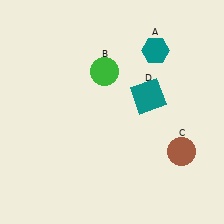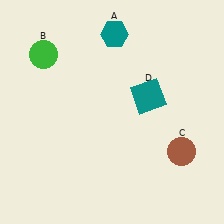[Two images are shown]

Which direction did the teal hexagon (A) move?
The teal hexagon (A) moved left.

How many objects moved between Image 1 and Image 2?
2 objects moved between the two images.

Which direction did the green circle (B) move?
The green circle (B) moved left.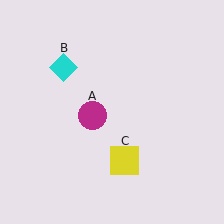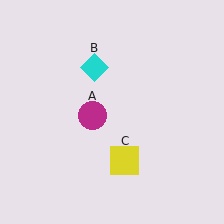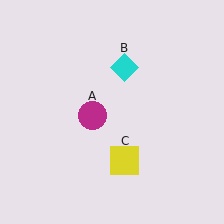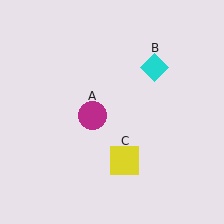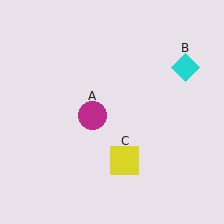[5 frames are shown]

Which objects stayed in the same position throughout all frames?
Magenta circle (object A) and yellow square (object C) remained stationary.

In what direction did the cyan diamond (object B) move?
The cyan diamond (object B) moved right.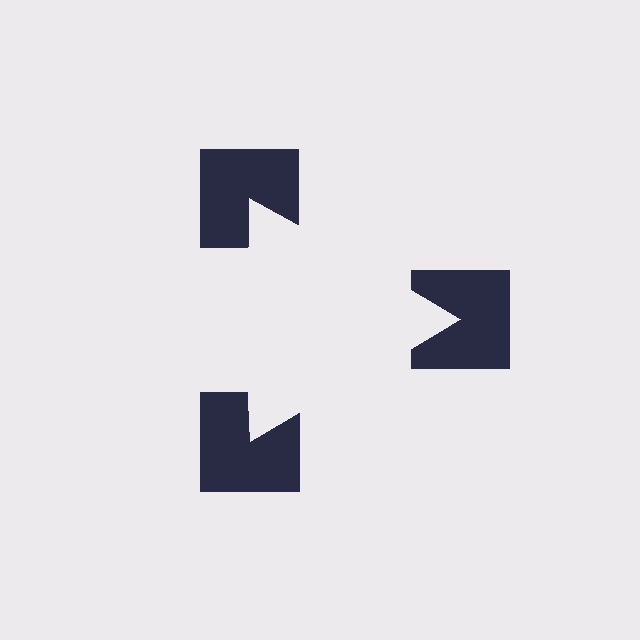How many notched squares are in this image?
There are 3 — one at each vertex of the illusory triangle.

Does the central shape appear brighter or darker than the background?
It typically appears slightly brighter than the background, even though no actual brightness change is drawn.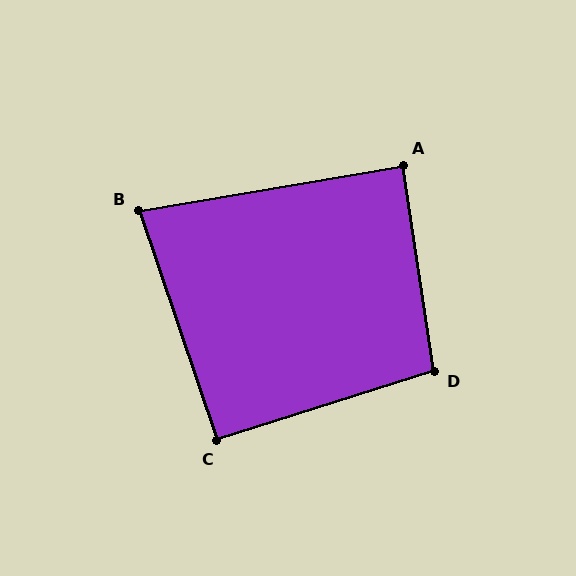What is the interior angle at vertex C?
Approximately 91 degrees (approximately right).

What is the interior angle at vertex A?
Approximately 89 degrees (approximately right).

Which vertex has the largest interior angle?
D, at approximately 99 degrees.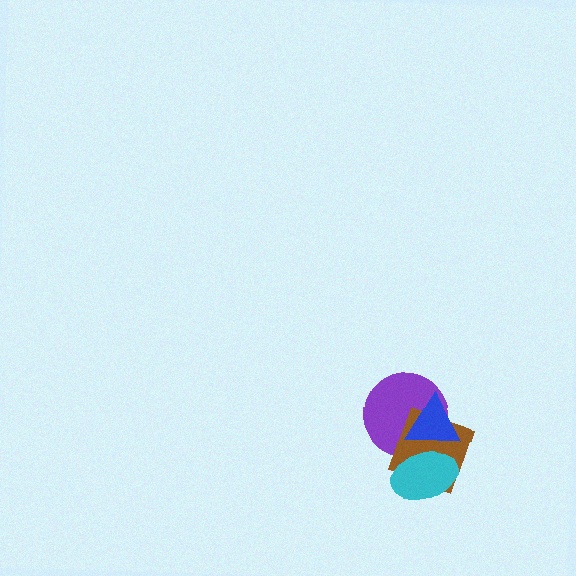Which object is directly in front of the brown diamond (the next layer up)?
The blue triangle is directly in front of the brown diamond.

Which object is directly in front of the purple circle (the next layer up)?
The brown diamond is directly in front of the purple circle.